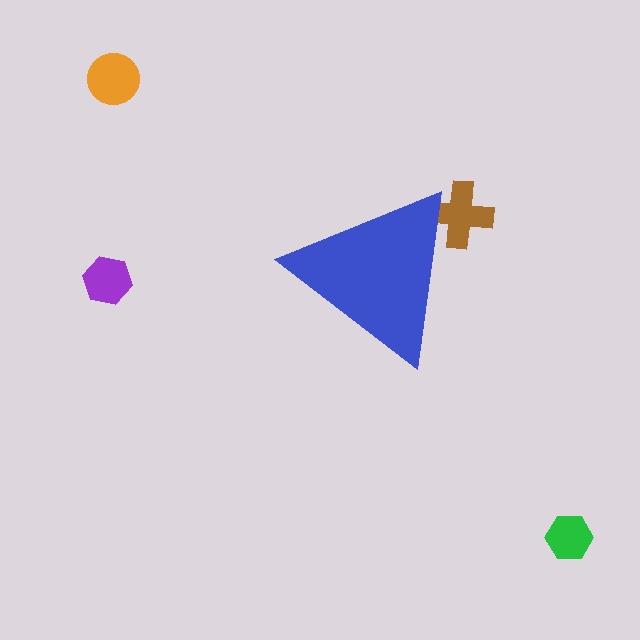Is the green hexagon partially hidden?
No, the green hexagon is fully visible.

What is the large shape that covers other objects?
A blue triangle.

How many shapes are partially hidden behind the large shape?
1 shape is partially hidden.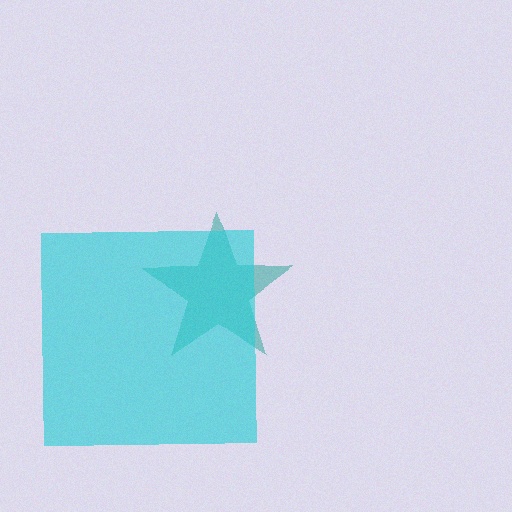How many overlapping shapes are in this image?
There are 2 overlapping shapes in the image.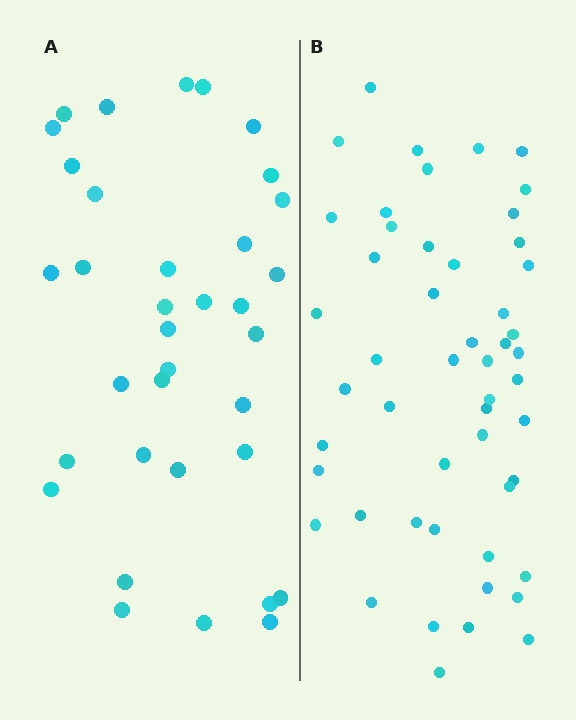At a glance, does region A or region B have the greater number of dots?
Region B (the right region) has more dots.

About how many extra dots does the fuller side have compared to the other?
Region B has approximately 15 more dots than region A.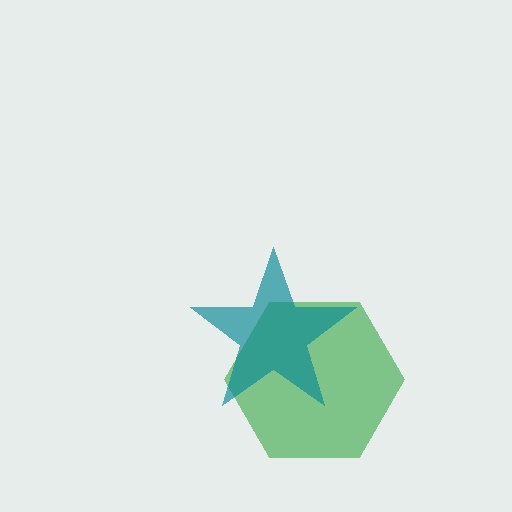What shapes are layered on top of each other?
The layered shapes are: a green hexagon, a teal star.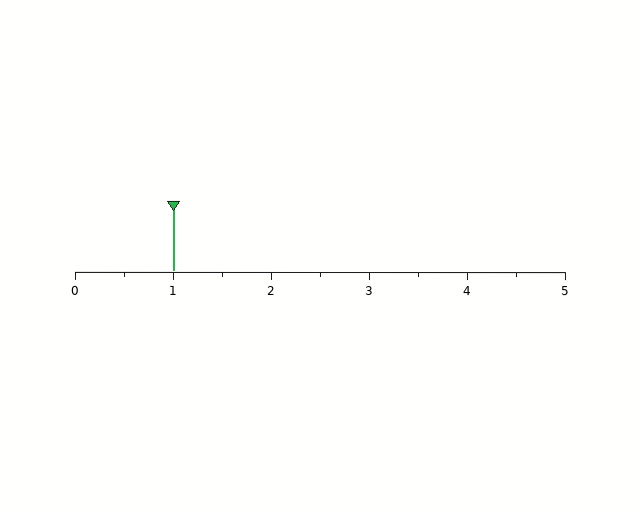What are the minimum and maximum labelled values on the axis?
The axis runs from 0 to 5.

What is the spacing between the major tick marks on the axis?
The major ticks are spaced 1 apart.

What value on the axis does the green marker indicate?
The marker indicates approximately 1.